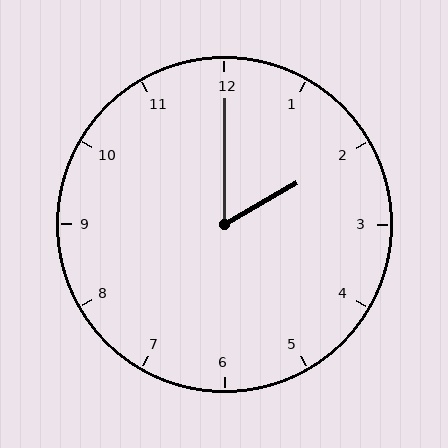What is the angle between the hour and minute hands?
Approximately 60 degrees.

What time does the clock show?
2:00.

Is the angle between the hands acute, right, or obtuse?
It is acute.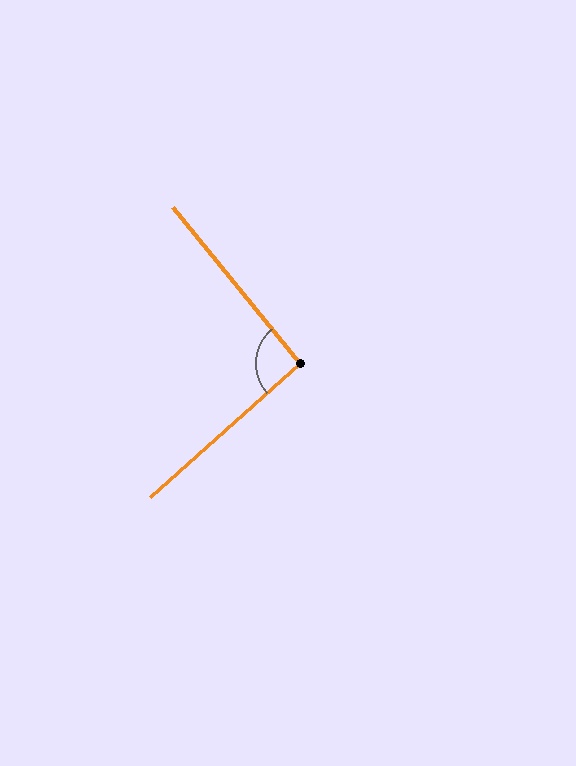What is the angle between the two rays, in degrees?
Approximately 93 degrees.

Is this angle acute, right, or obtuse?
It is approximately a right angle.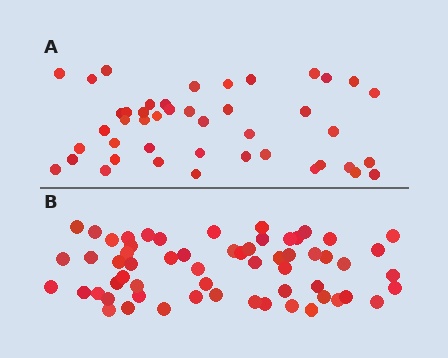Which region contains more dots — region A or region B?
Region B (the bottom region) has more dots.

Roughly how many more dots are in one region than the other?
Region B has approximately 15 more dots than region A.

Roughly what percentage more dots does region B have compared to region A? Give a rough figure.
About 35% more.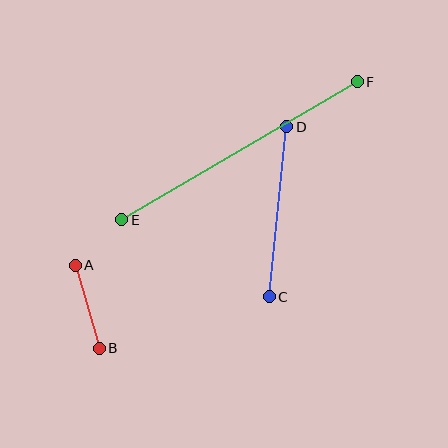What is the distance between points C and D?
The distance is approximately 171 pixels.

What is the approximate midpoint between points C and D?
The midpoint is at approximately (278, 212) pixels.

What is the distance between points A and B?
The distance is approximately 86 pixels.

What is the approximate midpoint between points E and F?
The midpoint is at approximately (239, 151) pixels.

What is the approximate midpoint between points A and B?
The midpoint is at approximately (87, 307) pixels.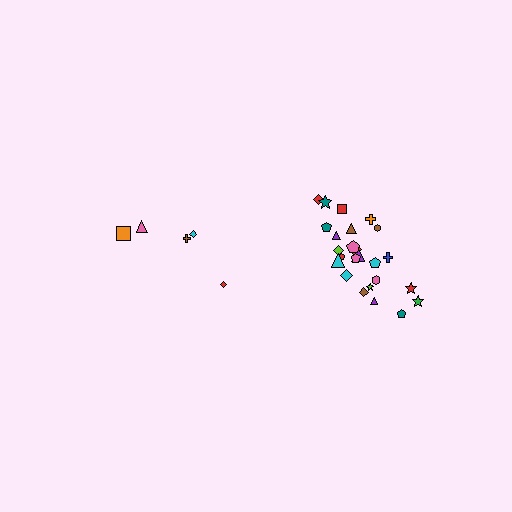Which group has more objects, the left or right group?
The right group.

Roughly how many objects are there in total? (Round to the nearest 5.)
Roughly 30 objects in total.